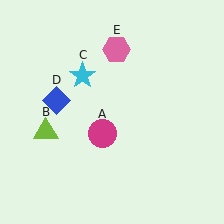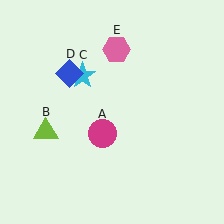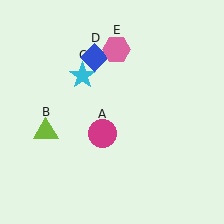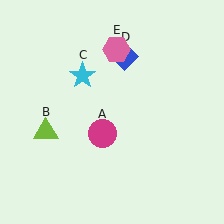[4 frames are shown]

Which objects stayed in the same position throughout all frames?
Magenta circle (object A) and lime triangle (object B) and cyan star (object C) and pink hexagon (object E) remained stationary.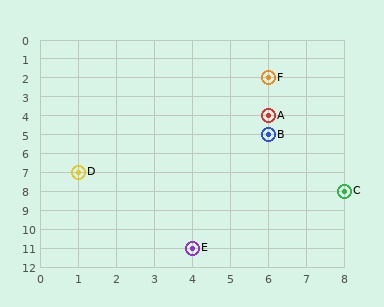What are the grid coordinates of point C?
Point C is at grid coordinates (8, 8).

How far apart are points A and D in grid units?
Points A and D are 5 columns and 3 rows apart (about 5.8 grid units diagonally).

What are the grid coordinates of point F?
Point F is at grid coordinates (6, 2).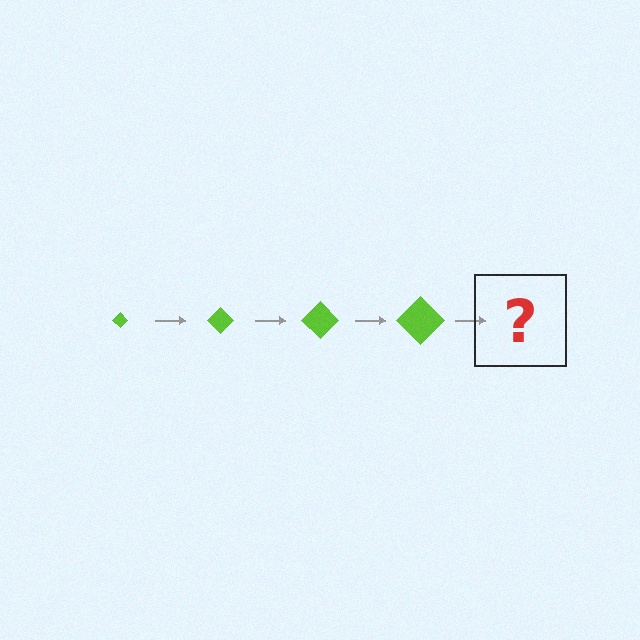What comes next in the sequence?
The next element should be a lime diamond, larger than the previous one.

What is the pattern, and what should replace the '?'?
The pattern is that the diamond gets progressively larger each step. The '?' should be a lime diamond, larger than the previous one.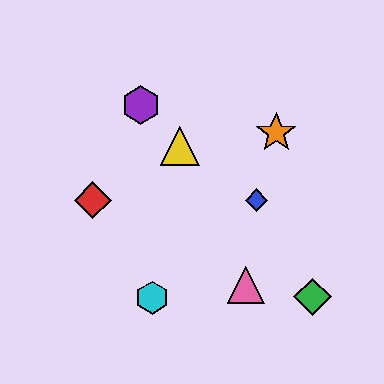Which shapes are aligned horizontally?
The red diamond, the blue diamond are aligned horizontally.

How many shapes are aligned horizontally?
2 shapes (the red diamond, the blue diamond) are aligned horizontally.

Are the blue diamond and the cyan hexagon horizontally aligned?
No, the blue diamond is at y≈200 and the cyan hexagon is at y≈298.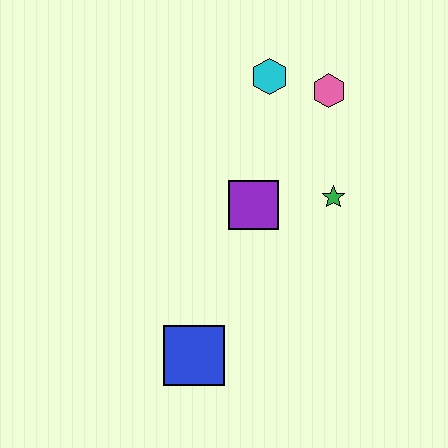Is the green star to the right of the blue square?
Yes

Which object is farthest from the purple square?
The blue square is farthest from the purple square.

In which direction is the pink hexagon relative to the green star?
The pink hexagon is above the green star.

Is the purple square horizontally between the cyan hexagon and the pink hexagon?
No